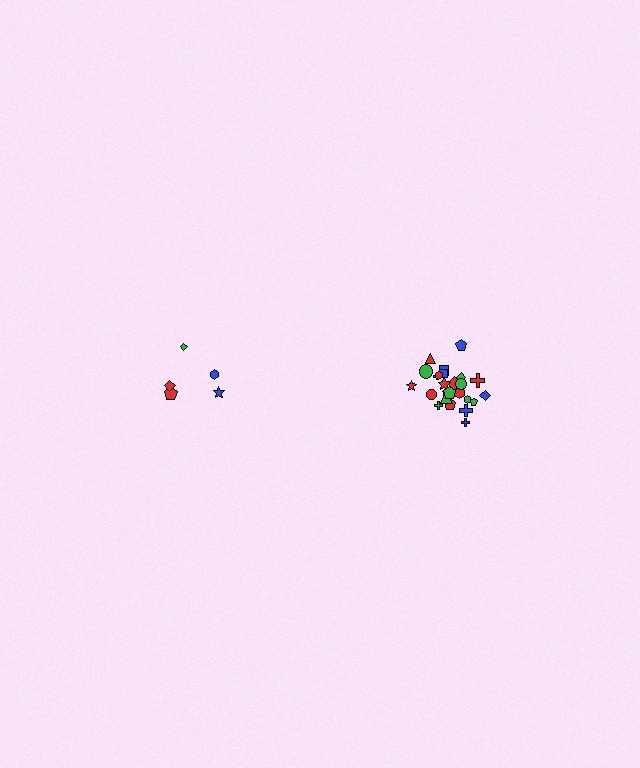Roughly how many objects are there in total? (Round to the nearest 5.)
Roughly 30 objects in total.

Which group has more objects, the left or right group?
The right group.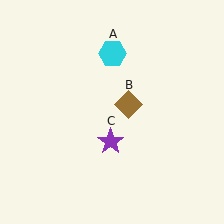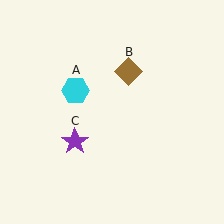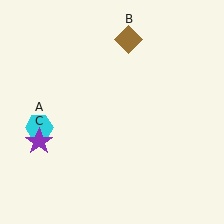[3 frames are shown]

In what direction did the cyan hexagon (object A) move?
The cyan hexagon (object A) moved down and to the left.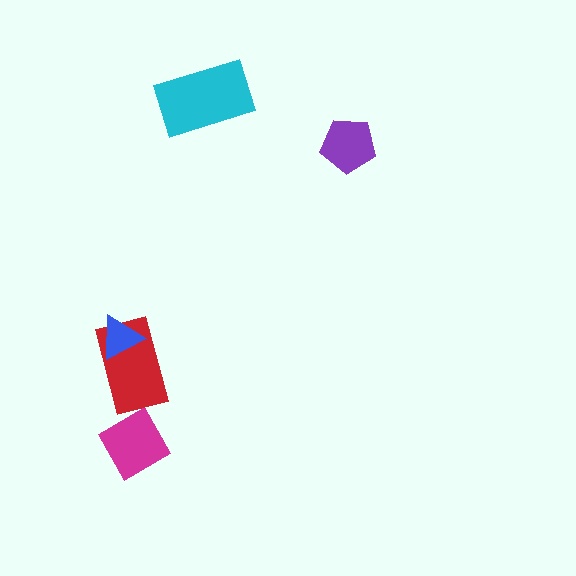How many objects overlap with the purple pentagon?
0 objects overlap with the purple pentagon.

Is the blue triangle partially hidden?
No, no other shape covers it.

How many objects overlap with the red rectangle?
1 object overlaps with the red rectangle.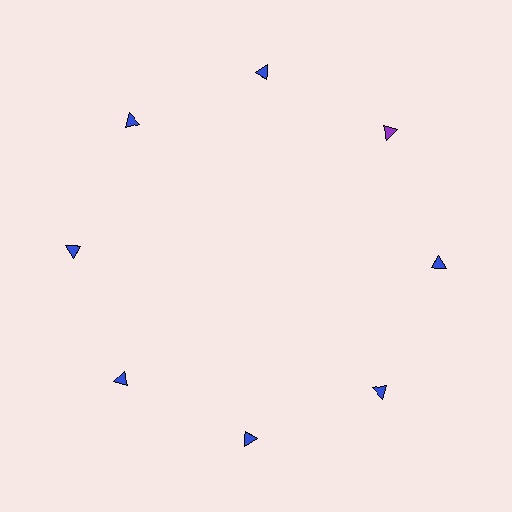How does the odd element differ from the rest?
It has a different color: purple instead of blue.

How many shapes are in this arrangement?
There are 8 shapes arranged in a ring pattern.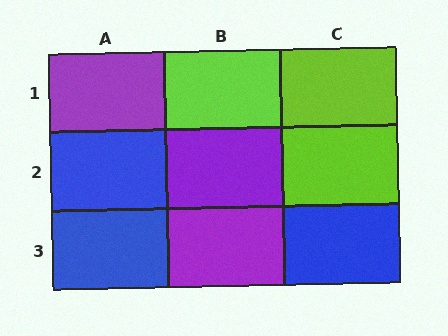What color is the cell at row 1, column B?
Lime.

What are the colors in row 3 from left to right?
Blue, purple, blue.